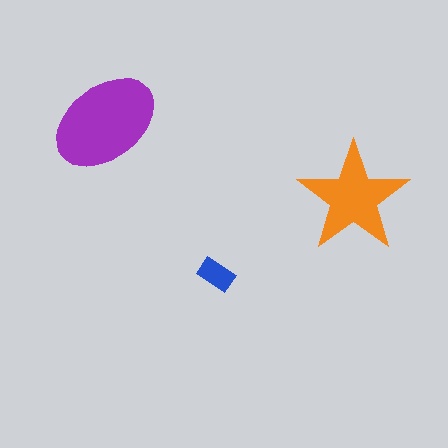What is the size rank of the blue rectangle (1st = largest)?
3rd.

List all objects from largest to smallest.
The purple ellipse, the orange star, the blue rectangle.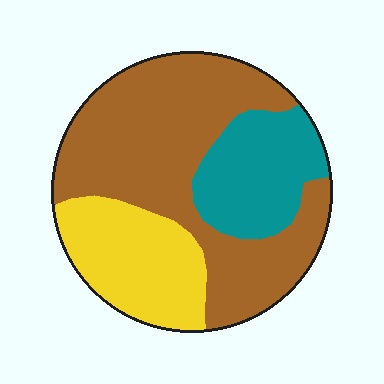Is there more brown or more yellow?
Brown.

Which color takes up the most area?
Brown, at roughly 55%.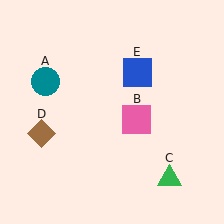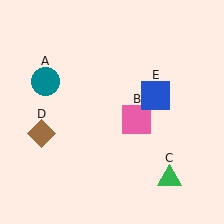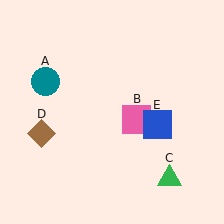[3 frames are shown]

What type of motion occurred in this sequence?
The blue square (object E) rotated clockwise around the center of the scene.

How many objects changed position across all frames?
1 object changed position: blue square (object E).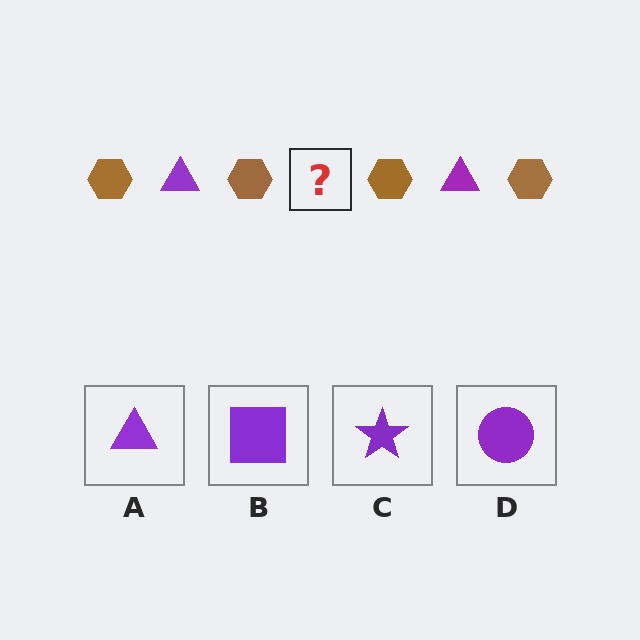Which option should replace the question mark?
Option A.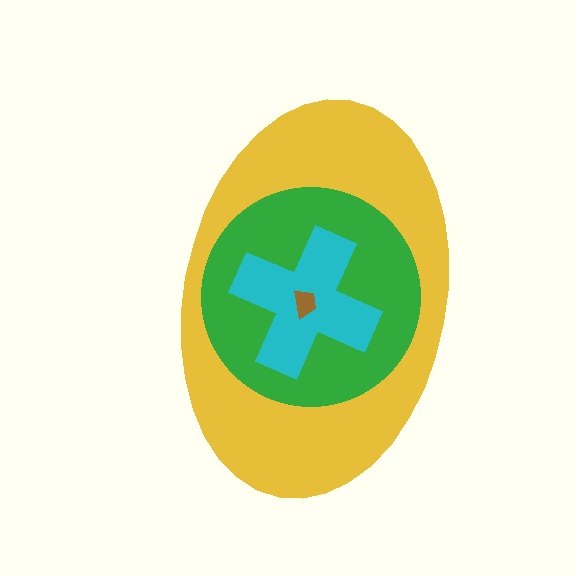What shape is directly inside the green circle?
The cyan cross.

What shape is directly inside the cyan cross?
The brown trapezoid.